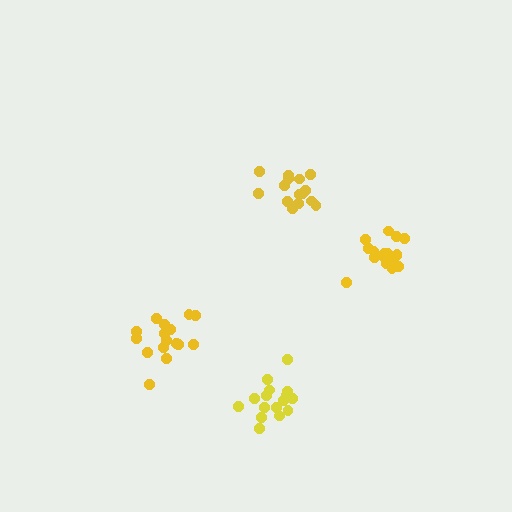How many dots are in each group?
Group 1: 16 dots, Group 2: 16 dots, Group 3: 15 dots, Group 4: 18 dots (65 total).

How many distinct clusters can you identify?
There are 4 distinct clusters.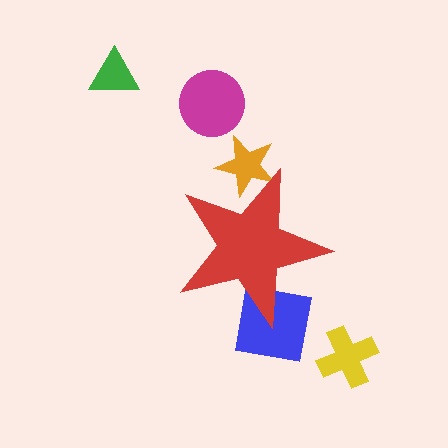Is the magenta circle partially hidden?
No, the magenta circle is fully visible.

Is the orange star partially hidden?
Yes, the orange star is partially hidden behind the red star.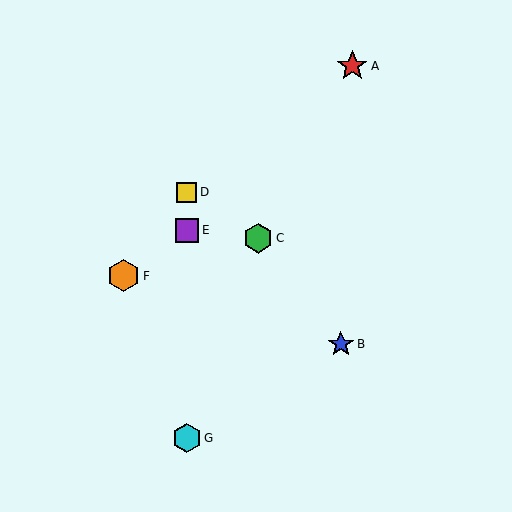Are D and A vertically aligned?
No, D is at x≈187 and A is at x≈352.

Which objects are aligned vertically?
Objects D, E, G are aligned vertically.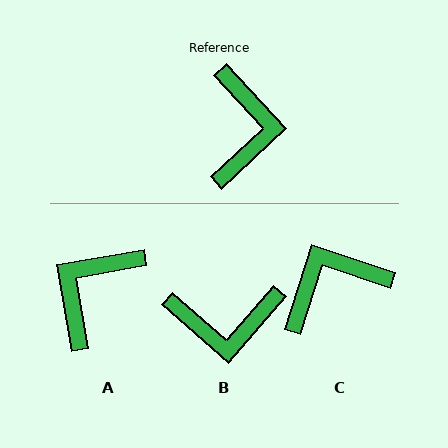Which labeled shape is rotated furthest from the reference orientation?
A, about 147 degrees away.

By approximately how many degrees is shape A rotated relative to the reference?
Approximately 147 degrees counter-clockwise.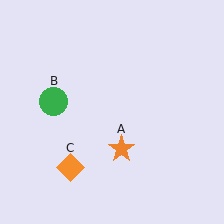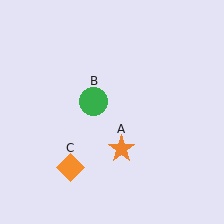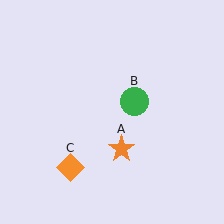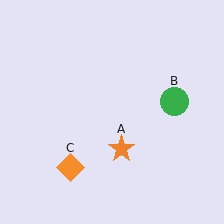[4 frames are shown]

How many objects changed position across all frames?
1 object changed position: green circle (object B).